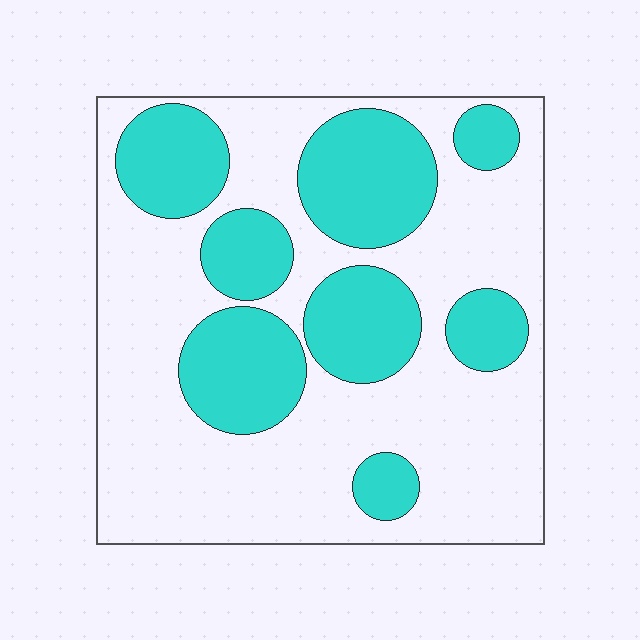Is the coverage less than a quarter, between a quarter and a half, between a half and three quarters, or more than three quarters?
Between a quarter and a half.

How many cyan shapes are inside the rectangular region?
8.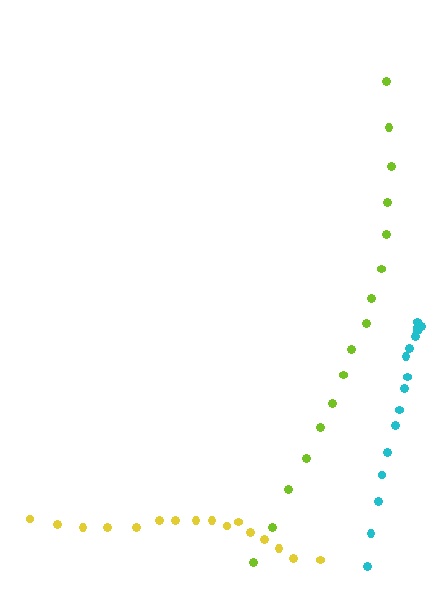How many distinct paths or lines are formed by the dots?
There are 3 distinct paths.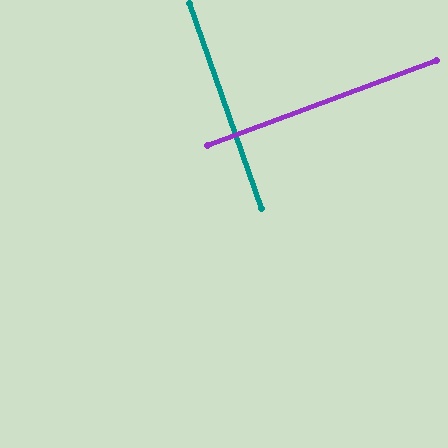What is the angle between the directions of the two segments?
Approximately 89 degrees.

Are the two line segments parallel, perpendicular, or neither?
Perpendicular — they meet at approximately 89°.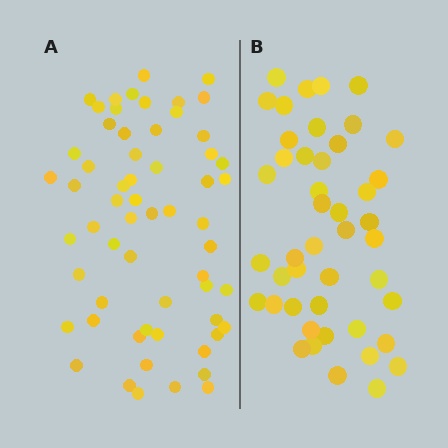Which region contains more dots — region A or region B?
Region A (the left region) has more dots.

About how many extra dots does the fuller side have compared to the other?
Region A has approximately 15 more dots than region B.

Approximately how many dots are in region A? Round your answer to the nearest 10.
About 60 dots.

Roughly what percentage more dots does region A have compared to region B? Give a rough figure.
About 35% more.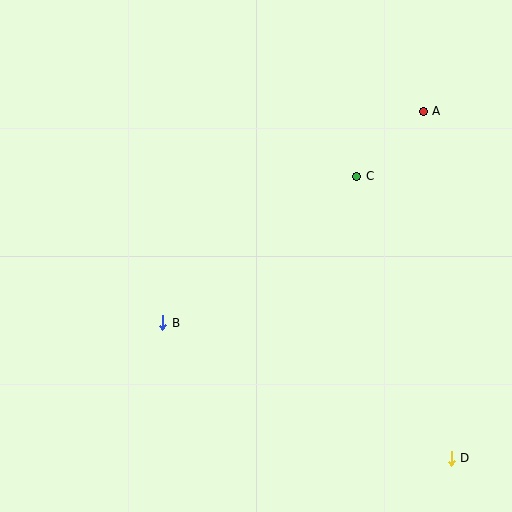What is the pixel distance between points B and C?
The distance between B and C is 243 pixels.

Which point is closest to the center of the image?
Point B at (163, 323) is closest to the center.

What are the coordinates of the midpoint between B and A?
The midpoint between B and A is at (293, 217).